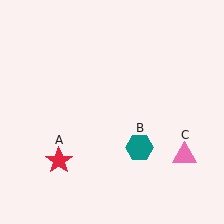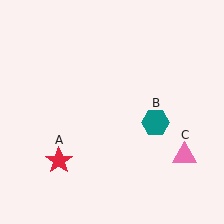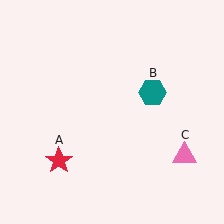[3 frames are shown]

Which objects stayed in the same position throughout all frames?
Red star (object A) and pink triangle (object C) remained stationary.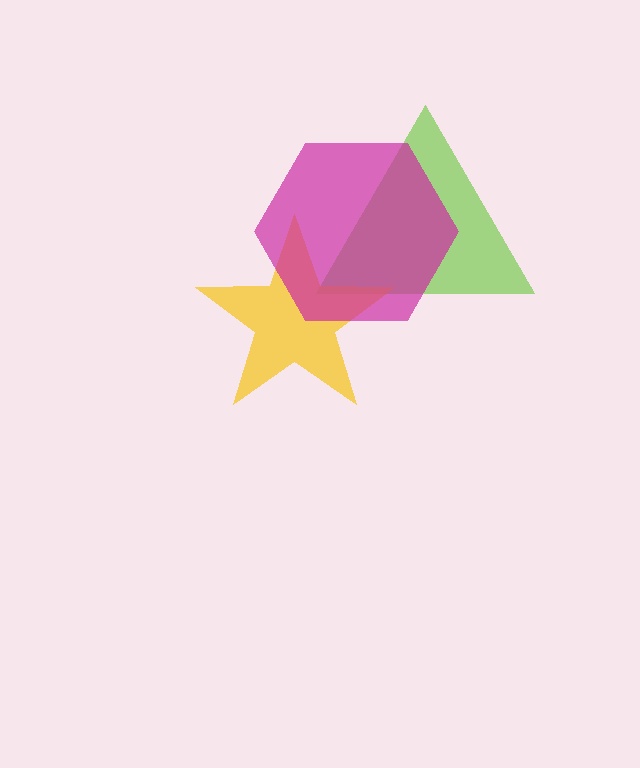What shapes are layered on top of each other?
The layered shapes are: a lime triangle, a yellow star, a magenta hexagon.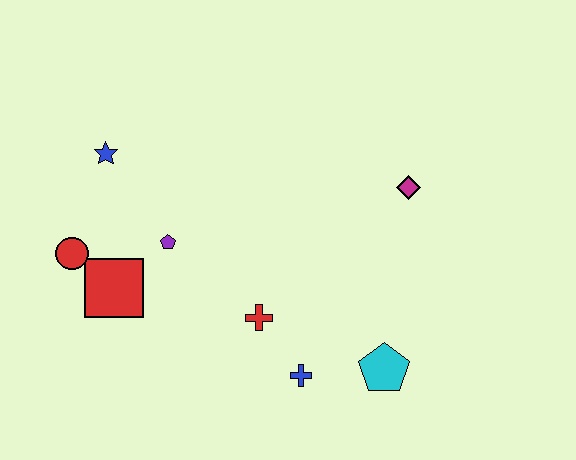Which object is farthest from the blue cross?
The blue star is farthest from the blue cross.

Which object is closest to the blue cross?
The red cross is closest to the blue cross.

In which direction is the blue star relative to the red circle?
The blue star is above the red circle.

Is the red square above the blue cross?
Yes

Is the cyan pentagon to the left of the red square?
No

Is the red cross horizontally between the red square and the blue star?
No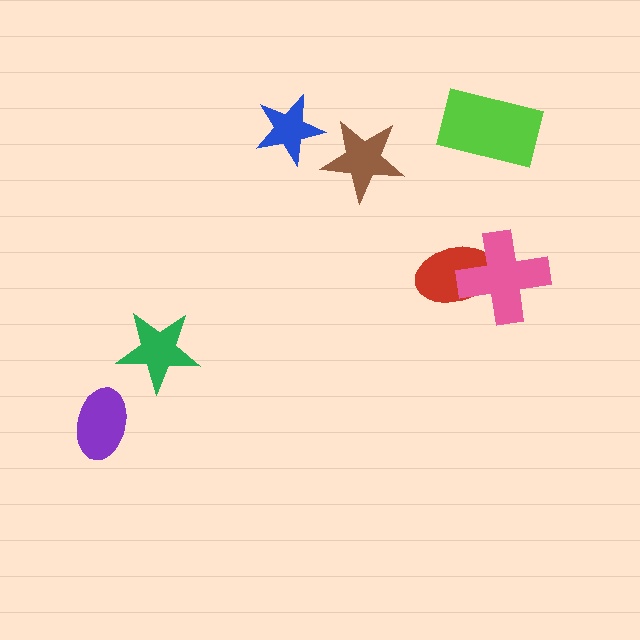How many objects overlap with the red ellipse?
1 object overlaps with the red ellipse.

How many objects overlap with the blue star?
0 objects overlap with the blue star.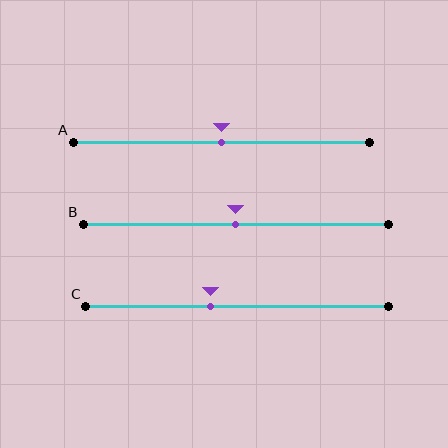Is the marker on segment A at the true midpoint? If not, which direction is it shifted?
Yes, the marker on segment A is at the true midpoint.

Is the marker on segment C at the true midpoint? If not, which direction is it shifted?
No, the marker on segment C is shifted to the left by about 9% of the segment length.